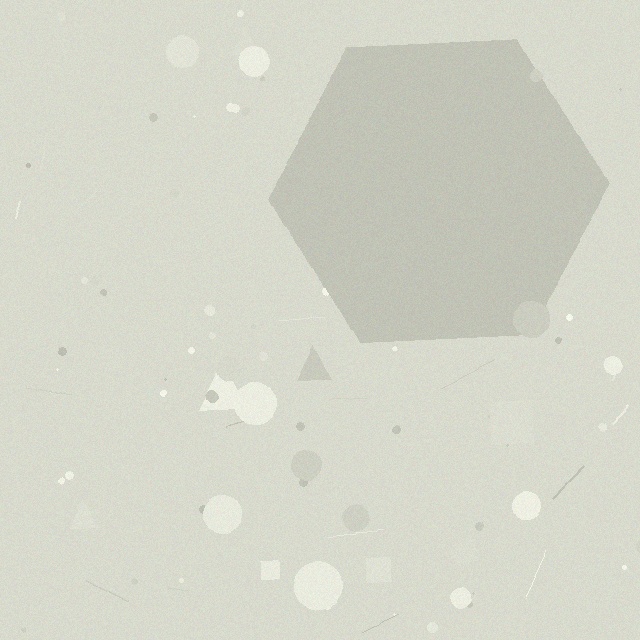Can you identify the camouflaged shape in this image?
The camouflaged shape is a hexagon.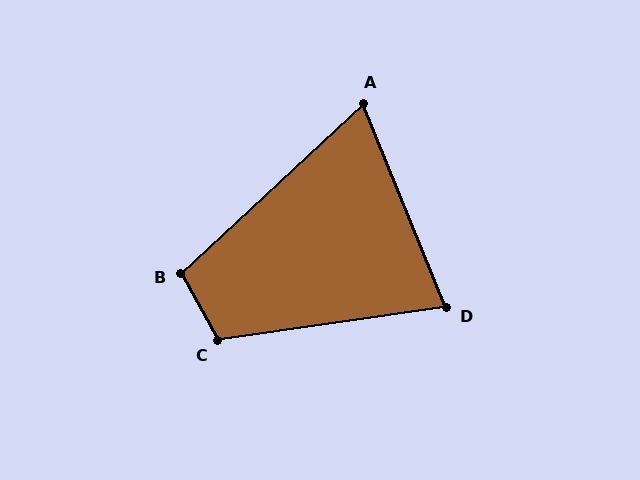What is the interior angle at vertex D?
Approximately 76 degrees (acute).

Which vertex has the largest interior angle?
C, at approximately 111 degrees.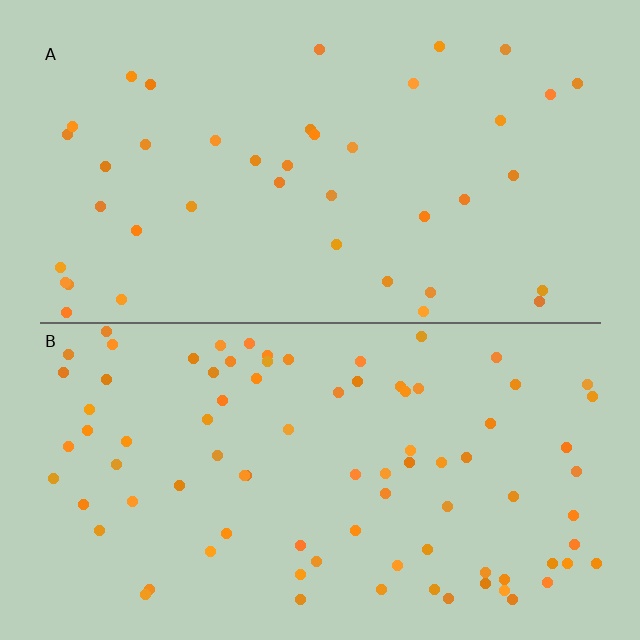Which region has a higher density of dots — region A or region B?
B (the bottom).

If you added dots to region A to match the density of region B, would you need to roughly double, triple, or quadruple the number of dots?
Approximately double.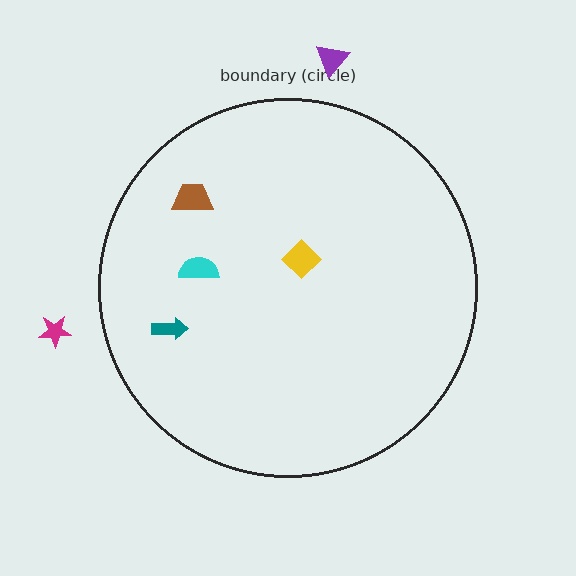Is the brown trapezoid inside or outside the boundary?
Inside.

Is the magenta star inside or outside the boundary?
Outside.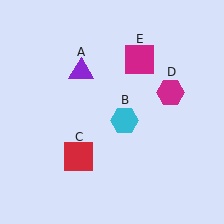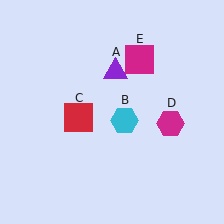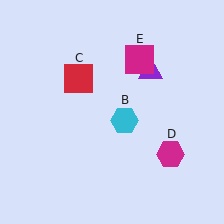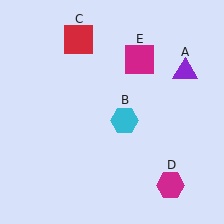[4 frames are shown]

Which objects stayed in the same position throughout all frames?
Cyan hexagon (object B) and magenta square (object E) remained stationary.